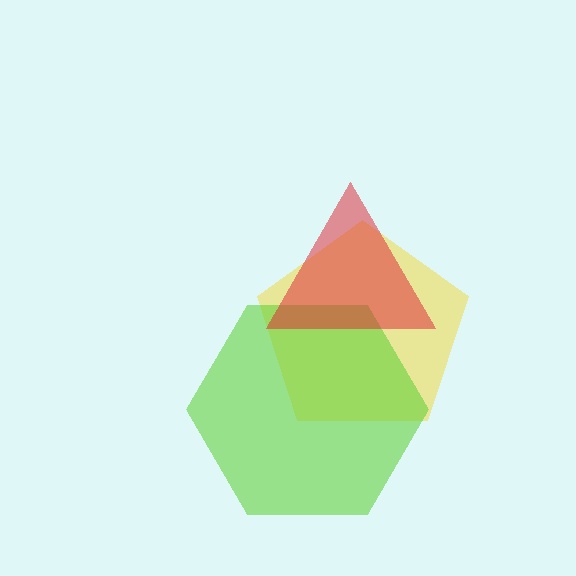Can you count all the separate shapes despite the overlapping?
Yes, there are 3 separate shapes.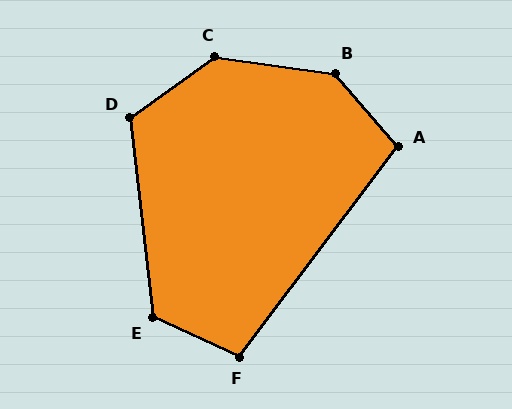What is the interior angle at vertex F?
Approximately 103 degrees (obtuse).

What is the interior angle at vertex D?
Approximately 119 degrees (obtuse).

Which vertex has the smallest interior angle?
A, at approximately 102 degrees.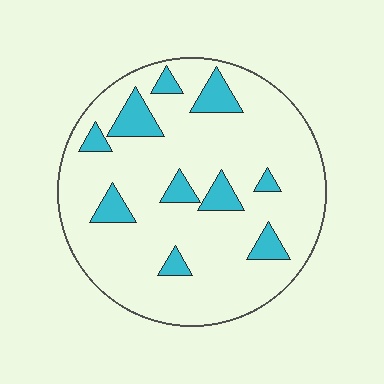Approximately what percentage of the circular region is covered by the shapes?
Approximately 15%.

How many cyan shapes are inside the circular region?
10.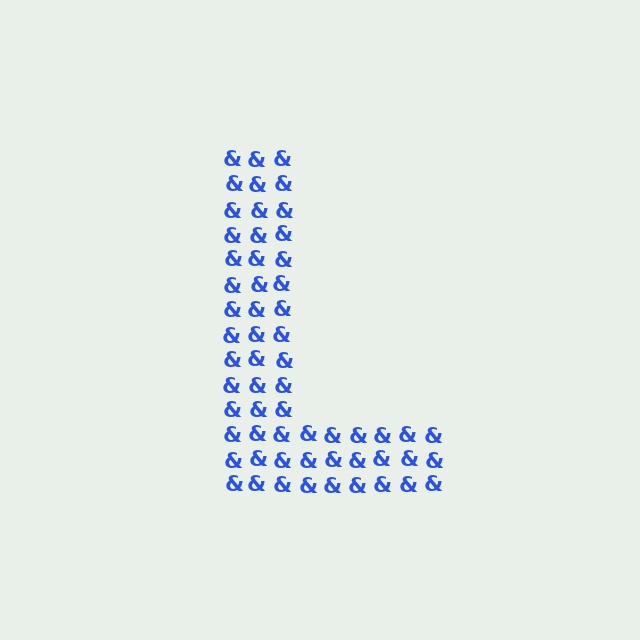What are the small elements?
The small elements are ampersands.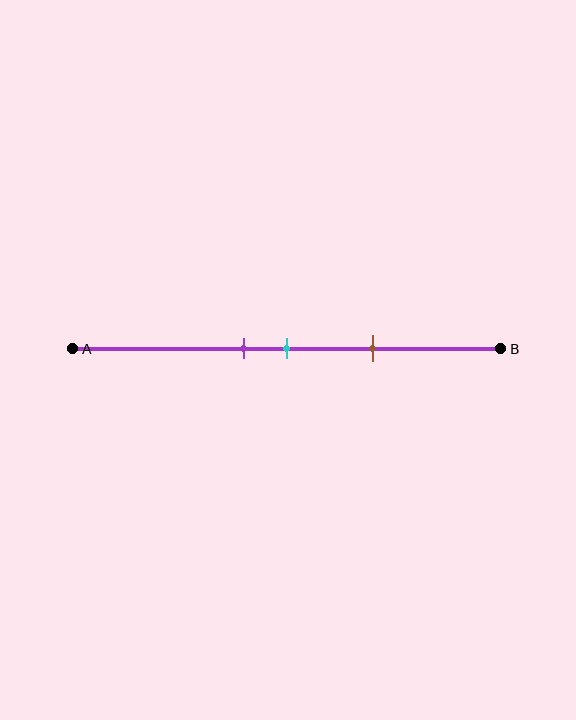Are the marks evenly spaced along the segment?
Yes, the marks are approximately evenly spaced.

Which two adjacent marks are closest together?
The purple and cyan marks are the closest adjacent pair.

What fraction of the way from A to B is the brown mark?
The brown mark is approximately 70% (0.7) of the way from A to B.